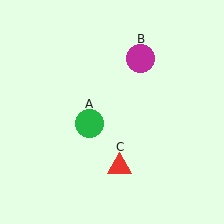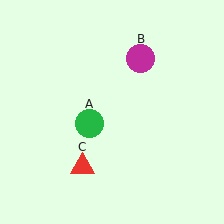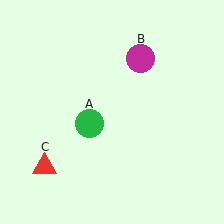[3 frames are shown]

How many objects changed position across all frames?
1 object changed position: red triangle (object C).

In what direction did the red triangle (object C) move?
The red triangle (object C) moved left.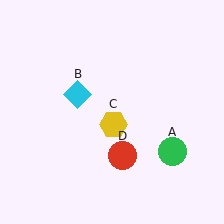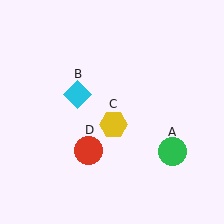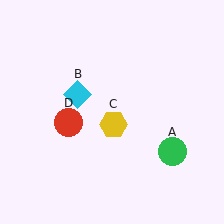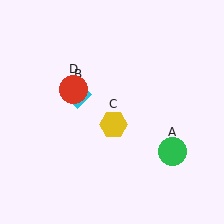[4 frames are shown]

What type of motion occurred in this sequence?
The red circle (object D) rotated clockwise around the center of the scene.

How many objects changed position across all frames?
1 object changed position: red circle (object D).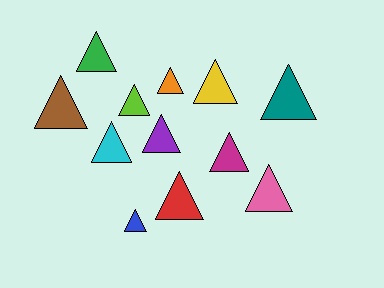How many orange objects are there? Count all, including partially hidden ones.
There is 1 orange object.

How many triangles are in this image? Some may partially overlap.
There are 12 triangles.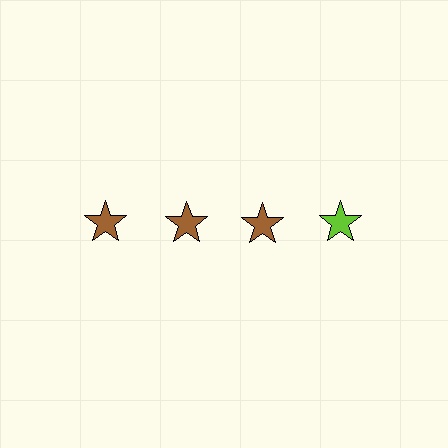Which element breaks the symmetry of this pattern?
The lime star in the top row, second from right column breaks the symmetry. All other shapes are brown stars.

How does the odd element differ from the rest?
It has a different color: lime instead of brown.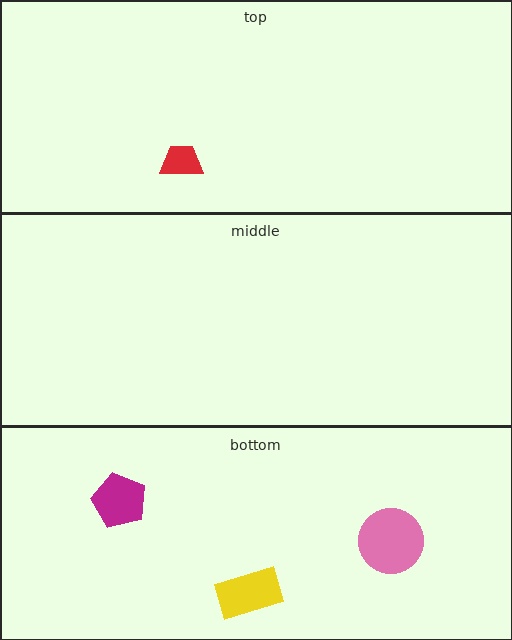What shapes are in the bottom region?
The yellow rectangle, the magenta pentagon, the pink circle.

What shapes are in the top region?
The red trapezoid.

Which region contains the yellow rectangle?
The bottom region.